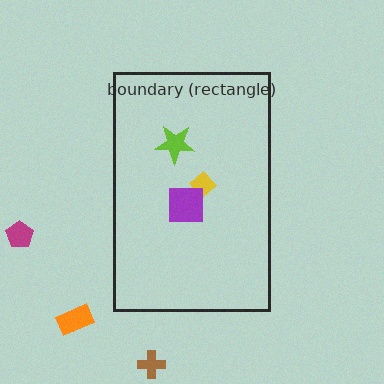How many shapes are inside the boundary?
3 inside, 3 outside.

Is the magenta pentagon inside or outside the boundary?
Outside.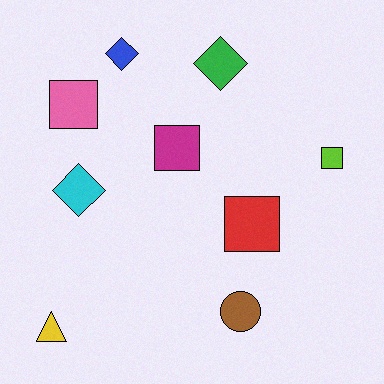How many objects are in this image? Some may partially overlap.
There are 9 objects.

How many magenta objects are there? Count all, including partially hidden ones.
There is 1 magenta object.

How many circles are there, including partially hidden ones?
There is 1 circle.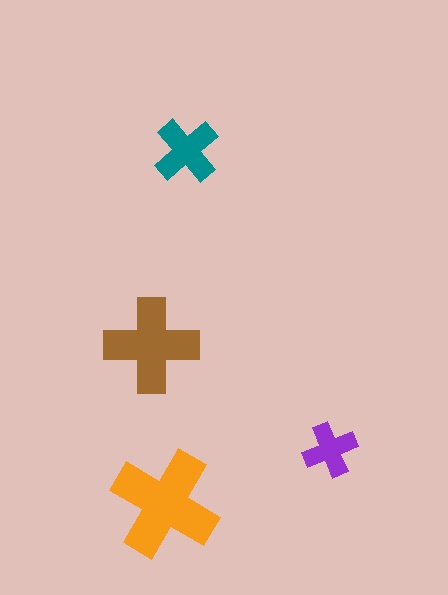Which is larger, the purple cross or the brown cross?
The brown one.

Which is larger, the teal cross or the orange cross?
The orange one.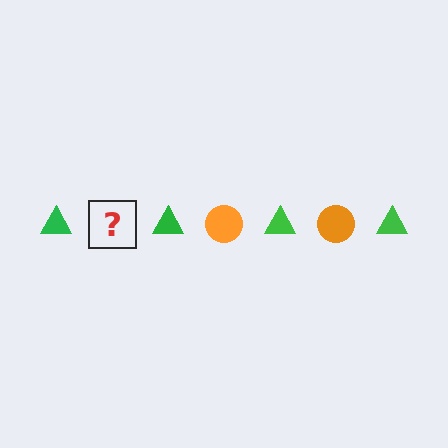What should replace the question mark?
The question mark should be replaced with an orange circle.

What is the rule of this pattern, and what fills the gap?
The rule is that the pattern alternates between green triangle and orange circle. The gap should be filled with an orange circle.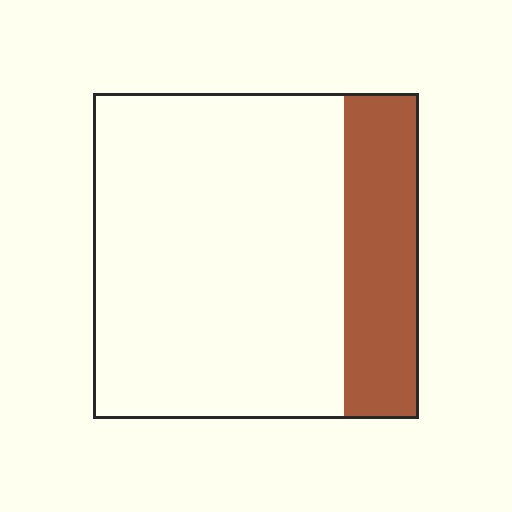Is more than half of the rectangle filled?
No.